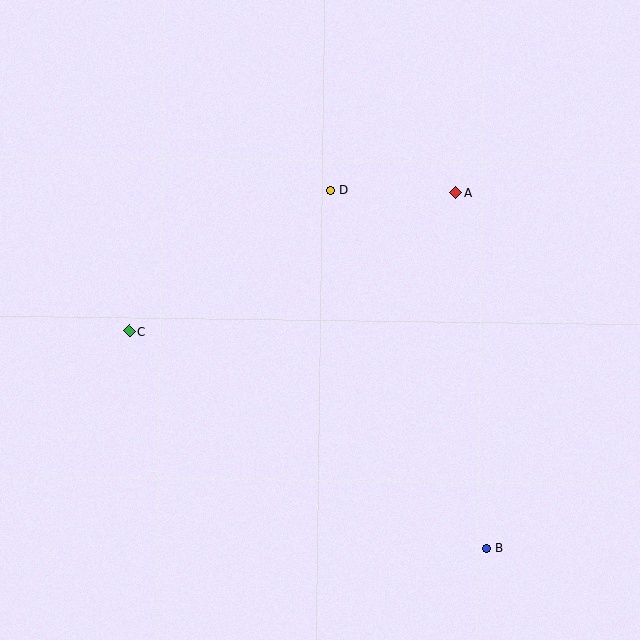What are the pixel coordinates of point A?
Point A is at (456, 192).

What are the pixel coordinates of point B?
Point B is at (487, 549).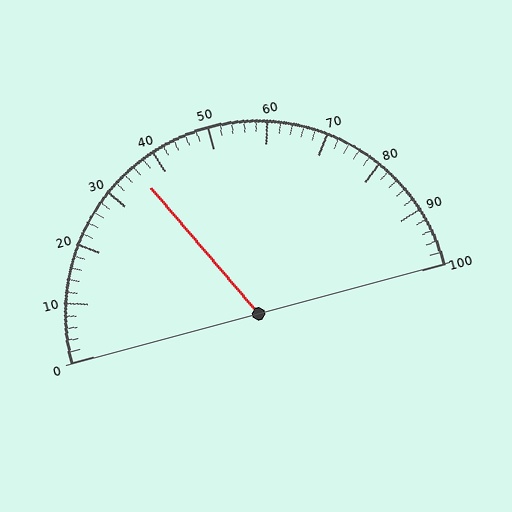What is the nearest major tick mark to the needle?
The nearest major tick mark is 40.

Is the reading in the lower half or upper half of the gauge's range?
The reading is in the lower half of the range (0 to 100).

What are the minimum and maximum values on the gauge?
The gauge ranges from 0 to 100.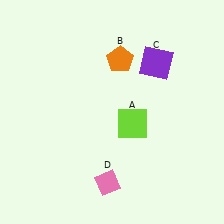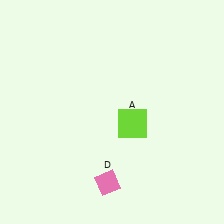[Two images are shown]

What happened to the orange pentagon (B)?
The orange pentagon (B) was removed in Image 2. It was in the top-right area of Image 1.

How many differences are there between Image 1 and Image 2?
There are 2 differences between the two images.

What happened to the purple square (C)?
The purple square (C) was removed in Image 2. It was in the top-right area of Image 1.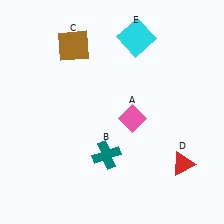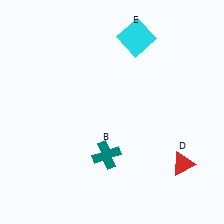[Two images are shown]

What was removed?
The pink diamond (A), the brown square (C) were removed in Image 2.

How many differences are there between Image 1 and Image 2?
There are 2 differences between the two images.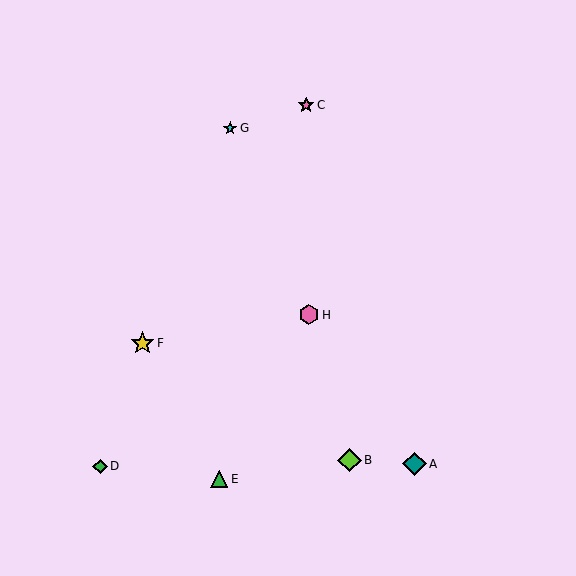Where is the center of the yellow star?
The center of the yellow star is at (143, 344).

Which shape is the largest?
The teal diamond (labeled A) is the largest.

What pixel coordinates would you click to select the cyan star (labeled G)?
Click at (230, 128) to select the cyan star G.